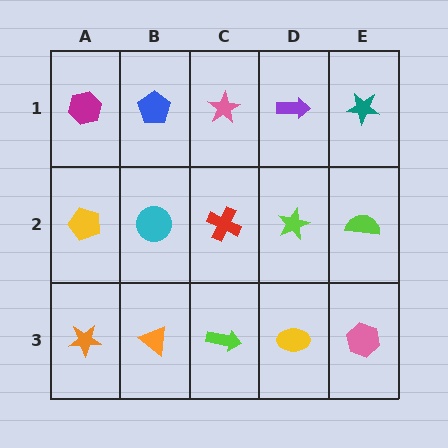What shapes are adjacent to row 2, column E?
A teal star (row 1, column E), a pink hexagon (row 3, column E), a lime star (row 2, column D).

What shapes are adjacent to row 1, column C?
A red cross (row 2, column C), a blue pentagon (row 1, column B), a purple arrow (row 1, column D).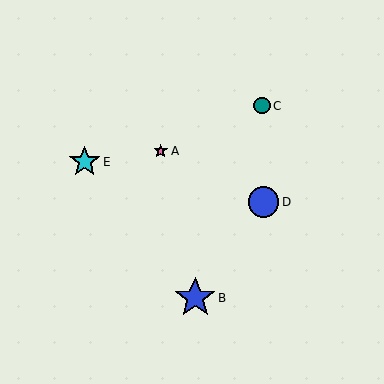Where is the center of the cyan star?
The center of the cyan star is at (85, 162).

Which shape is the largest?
The blue star (labeled B) is the largest.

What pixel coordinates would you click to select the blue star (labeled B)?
Click at (195, 298) to select the blue star B.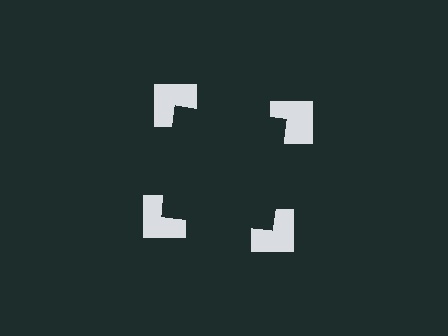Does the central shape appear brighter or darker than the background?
It typically appears slightly darker than the background, even though no actual brightness change is drawn.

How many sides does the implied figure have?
4 sides.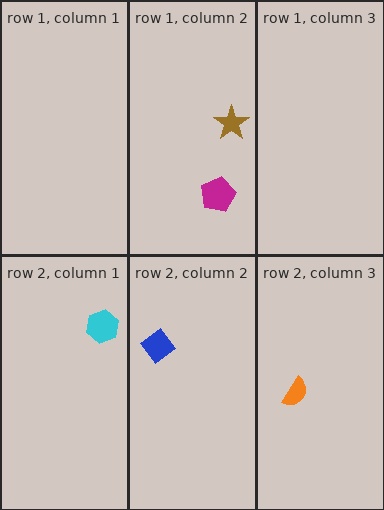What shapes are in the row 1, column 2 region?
The magenta pentagon, the brown star.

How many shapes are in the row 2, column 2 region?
1.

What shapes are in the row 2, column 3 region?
The orange semicircle.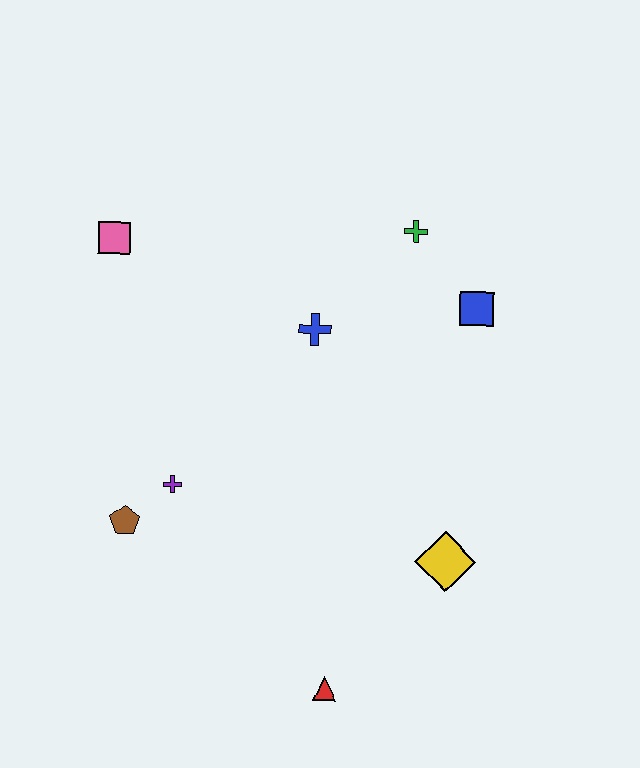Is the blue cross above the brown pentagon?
Yes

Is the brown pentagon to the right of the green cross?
No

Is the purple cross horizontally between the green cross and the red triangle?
No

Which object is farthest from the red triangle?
The pink square is farthest from the red triangle.